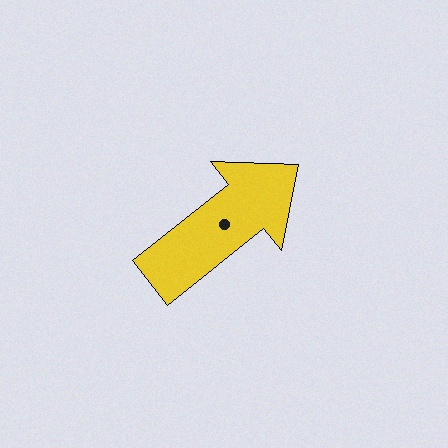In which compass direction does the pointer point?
Northeast.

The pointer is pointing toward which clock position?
Roughly 2 o'clock.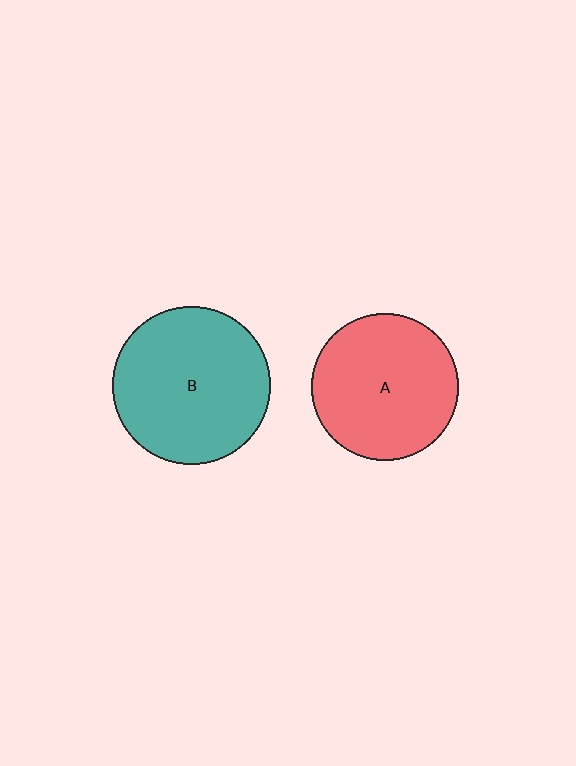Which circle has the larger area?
Circle B (teal).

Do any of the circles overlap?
No, none of the circles overlap.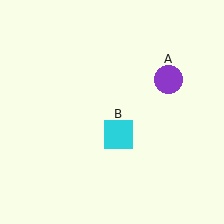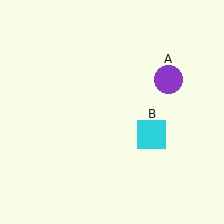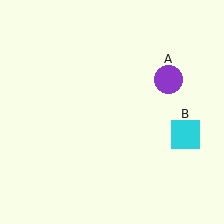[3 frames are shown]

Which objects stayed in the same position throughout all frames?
Purple circle (object A) remained stationary.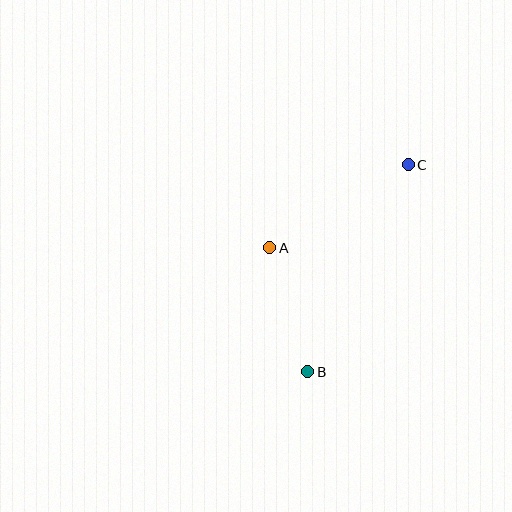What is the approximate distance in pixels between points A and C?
The distance between A and C is approximately 161 pixels.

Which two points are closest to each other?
Points A and B are closest to each other.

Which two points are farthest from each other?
Points B and C are farthest from each other.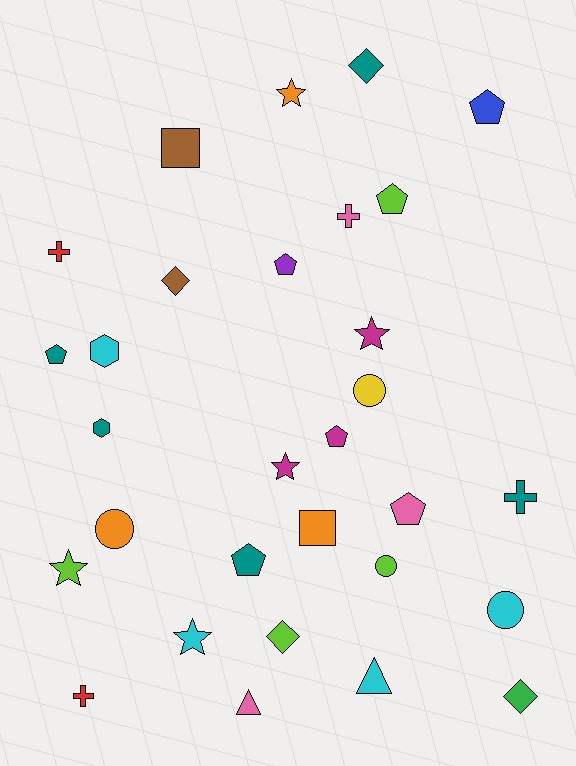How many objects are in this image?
There are 30 objects.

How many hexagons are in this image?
There are 2 hexagons.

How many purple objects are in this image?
There is 1 purple object.